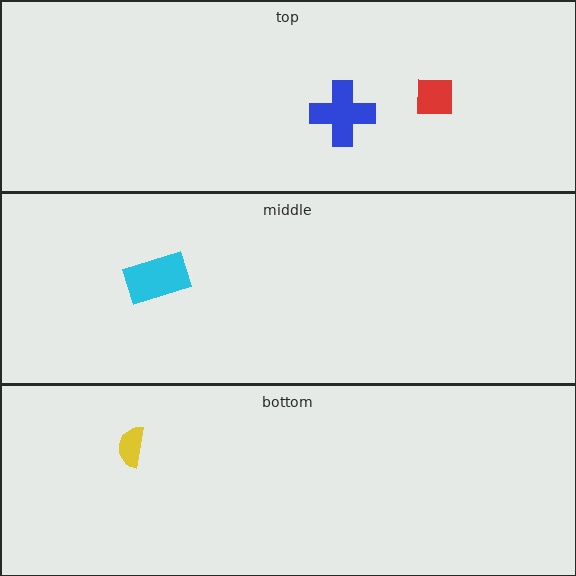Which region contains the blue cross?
The top region.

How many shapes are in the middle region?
1.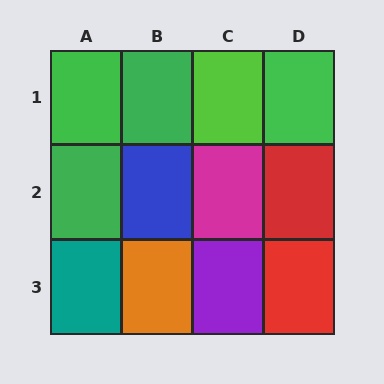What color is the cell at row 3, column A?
Teal.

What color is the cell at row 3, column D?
Red.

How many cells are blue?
1 cell is blue.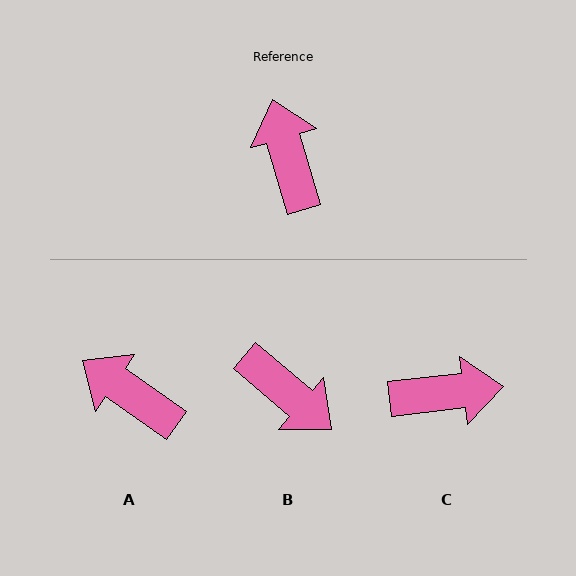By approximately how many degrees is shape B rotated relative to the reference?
Approximately 147 degrees clockwise.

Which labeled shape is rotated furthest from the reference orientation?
B, about 147 degrees away.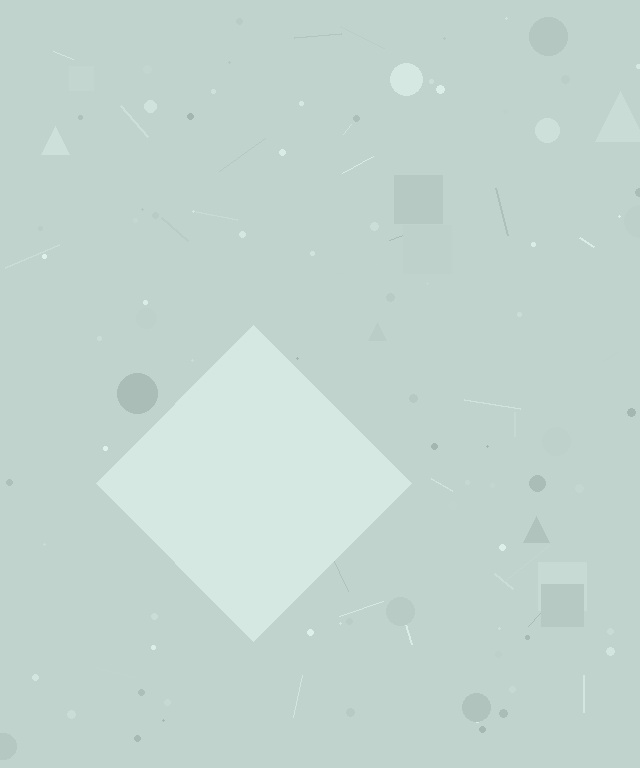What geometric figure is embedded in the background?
A diamond is embedded in the background.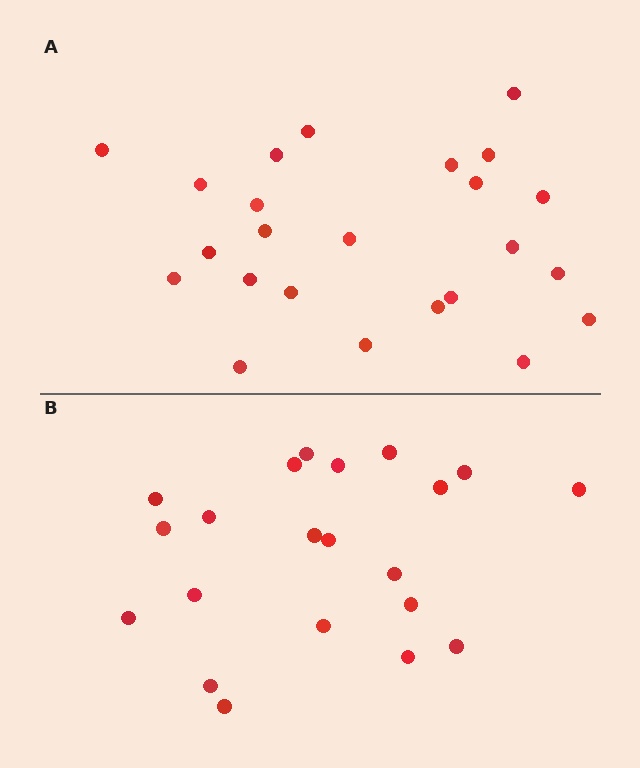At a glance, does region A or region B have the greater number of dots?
Region A (the top region) has more dots.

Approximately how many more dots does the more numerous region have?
Region A has just a few more — roughly 2 or 3 more dots than region B.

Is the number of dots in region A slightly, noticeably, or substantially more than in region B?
Region A has only slightly more — the two regions are fairly close. The ratio is roughly 1.1 to 1.